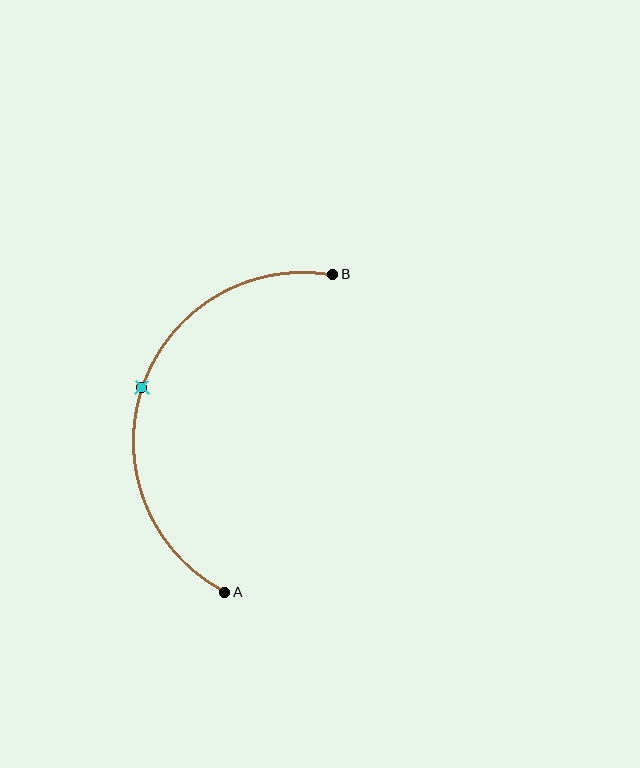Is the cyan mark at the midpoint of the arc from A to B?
Yes. The cyan mark lies on the arc at equal arc-length from both A and B — it is the arc midpoint.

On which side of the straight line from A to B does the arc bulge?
The arc bulges to the left of the straight line connecting A and B.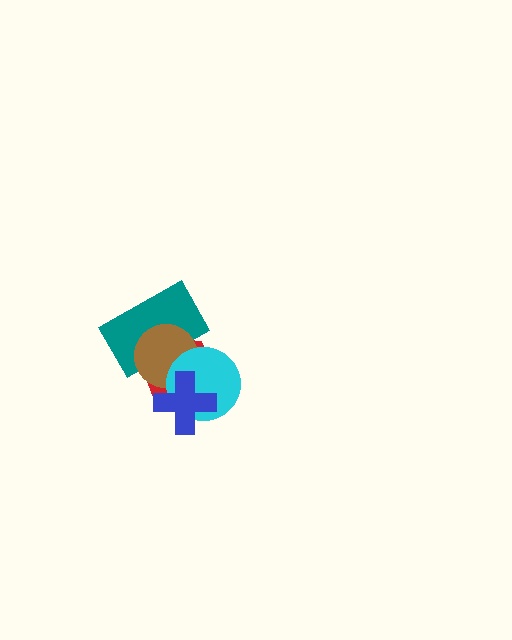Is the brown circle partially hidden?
Yes, it is partially covered by another shape.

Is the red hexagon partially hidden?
Yes, it is partially covered by another shape.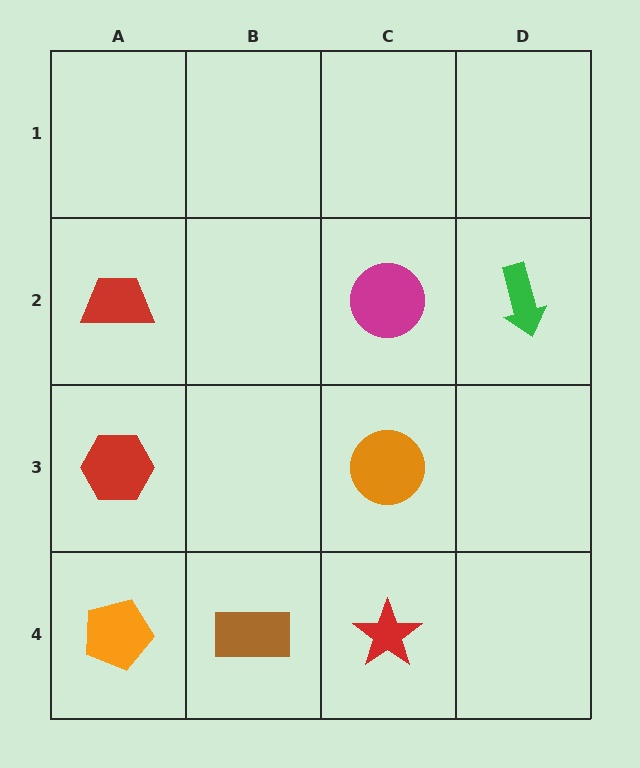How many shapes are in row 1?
0 shapes.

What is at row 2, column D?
A green arrow.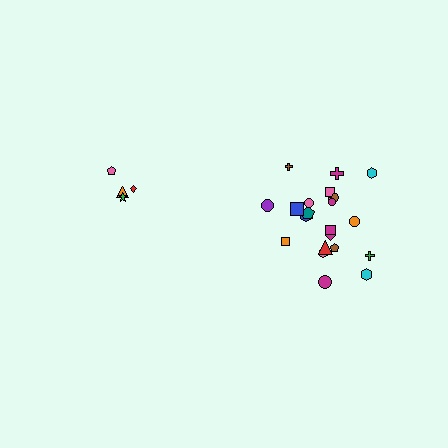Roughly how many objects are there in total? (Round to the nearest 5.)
Roughly 25 objects in total.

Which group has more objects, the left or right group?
The right group.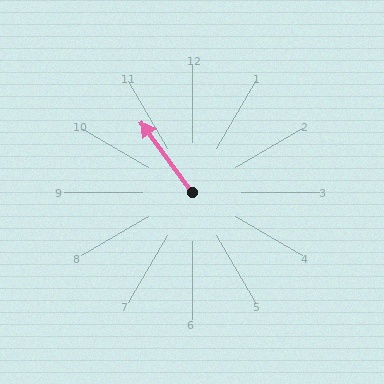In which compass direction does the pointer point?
Northwest.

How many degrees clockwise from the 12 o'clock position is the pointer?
Approximately 324 degrees.